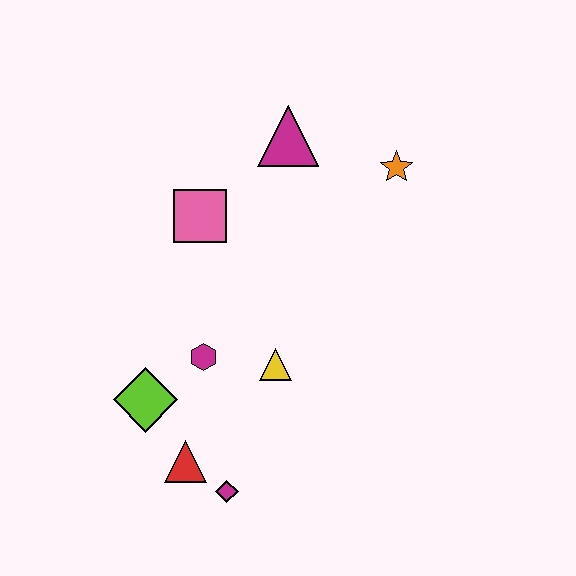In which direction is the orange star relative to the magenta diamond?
The orange star is above the magenta diamond.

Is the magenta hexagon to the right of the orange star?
No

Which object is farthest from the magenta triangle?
The magenta diamond is farthest from the magenta triangle.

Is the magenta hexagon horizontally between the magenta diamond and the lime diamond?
Yes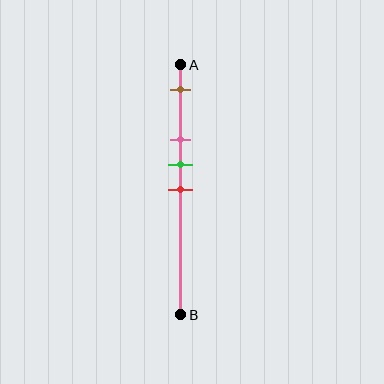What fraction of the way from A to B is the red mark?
The red mark is approximately 50% (0.5) of the way from A to B.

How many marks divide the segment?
There are 4 marks dividing the segment.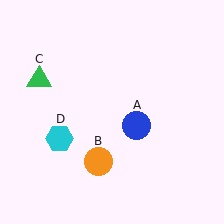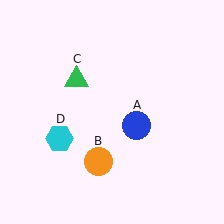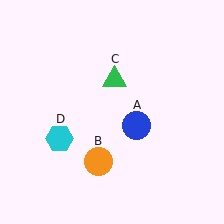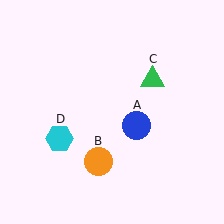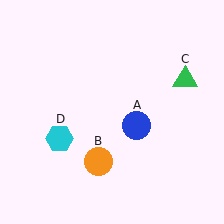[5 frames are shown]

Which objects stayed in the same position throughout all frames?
Blue circle (object A) and orange circle (object B) and cyan hexagon (object D) remained stationary.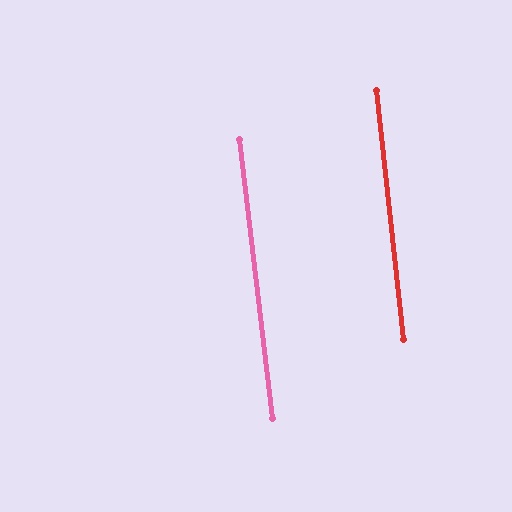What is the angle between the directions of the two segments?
Approximately 1 degree.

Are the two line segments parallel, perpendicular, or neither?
Parallel — their directions differ by only 0.6°.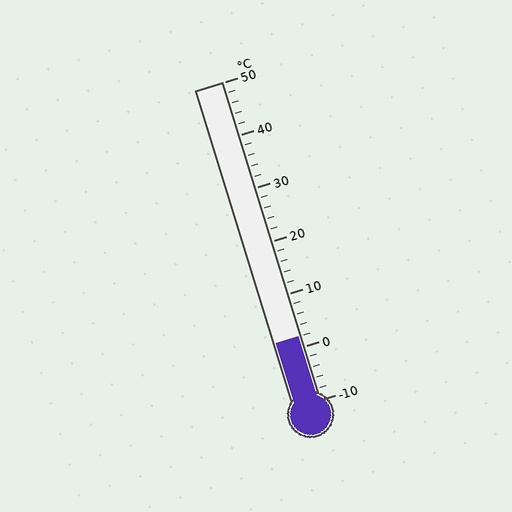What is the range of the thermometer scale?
The thermometer scale ranges from -10°C to 50°C.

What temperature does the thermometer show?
The thermometer shows approximately 2°C.